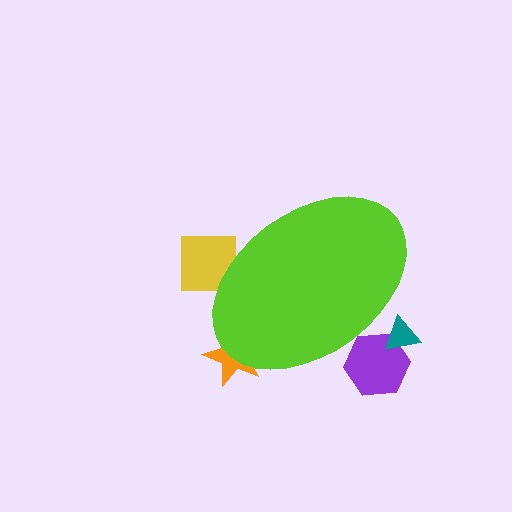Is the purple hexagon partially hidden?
Yes, the purple hexagon is partially hidden behind the lime ellipse.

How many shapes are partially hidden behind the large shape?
4 shapes are partially hidden.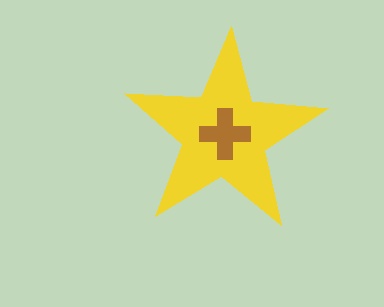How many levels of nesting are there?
2.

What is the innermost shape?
The brown cross.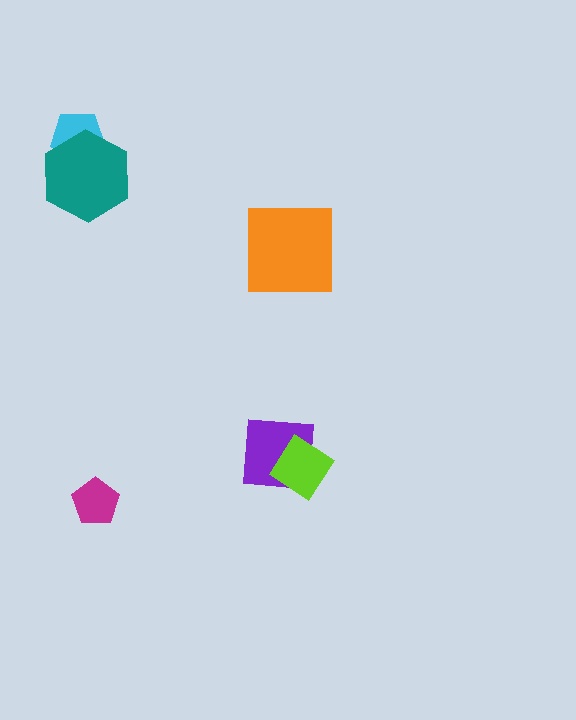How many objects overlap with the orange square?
0 objects overlap with the orange square.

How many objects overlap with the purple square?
1 object overlaps with the purple square.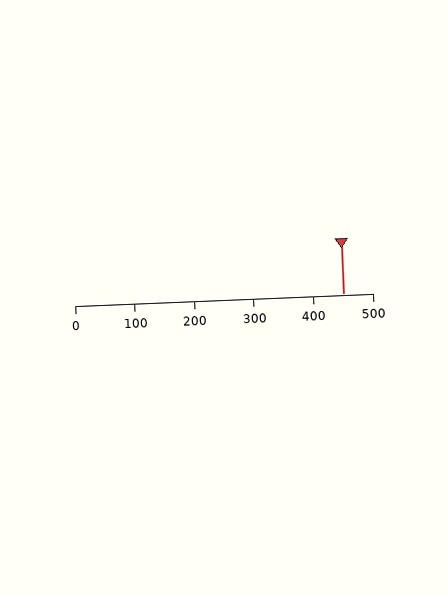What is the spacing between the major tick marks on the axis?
The major ticks are spaced 100 apart.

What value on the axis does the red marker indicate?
The marker indicates approximately 450.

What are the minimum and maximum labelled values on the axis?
The axis runs from 0 to 500.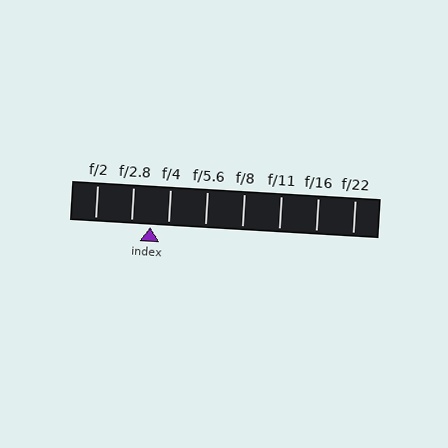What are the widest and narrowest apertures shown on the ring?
The widest aperture shown is f/2 and the narrowest is f/22.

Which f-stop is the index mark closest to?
The index mark is closest to f/4.